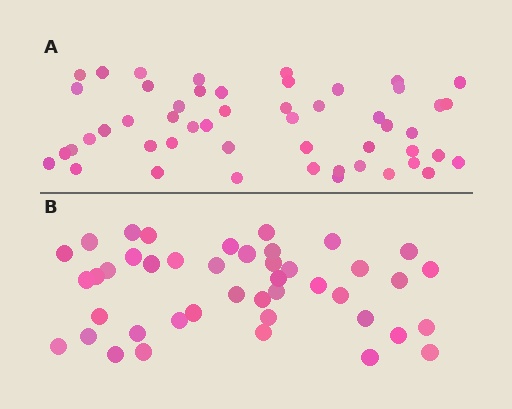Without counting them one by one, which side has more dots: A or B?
Region A (the top region) has more dots.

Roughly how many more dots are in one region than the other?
Region A has roughly 8 or so more dots than region B.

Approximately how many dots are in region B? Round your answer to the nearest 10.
About 40 dots. (The exact count is 43, which rounds to 40.)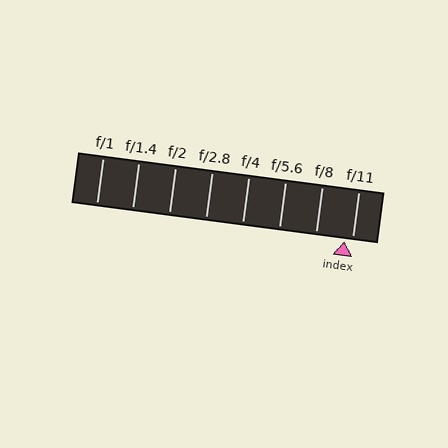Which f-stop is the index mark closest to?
The index mark is closest to f/11.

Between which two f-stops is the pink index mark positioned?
The index mark is between f/8 and f/11.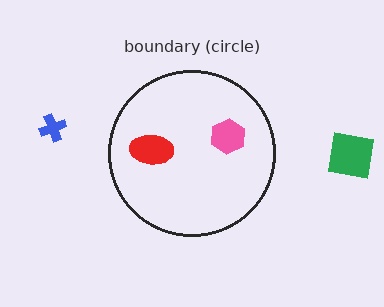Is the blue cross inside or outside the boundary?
Outside.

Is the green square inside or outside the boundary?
Outside.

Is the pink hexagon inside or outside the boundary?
Inside.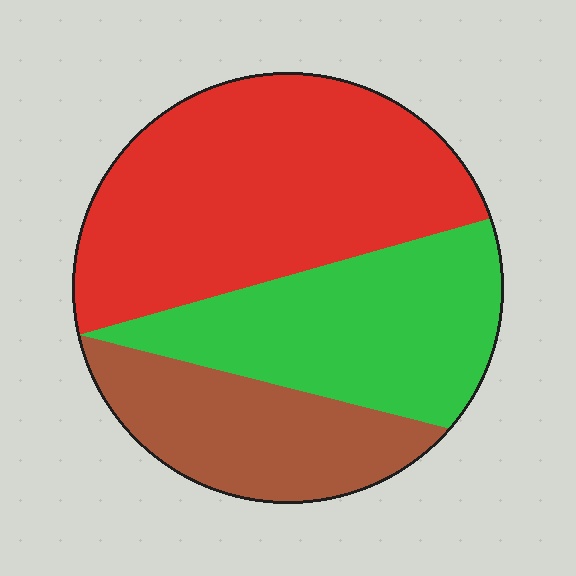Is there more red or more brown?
Red.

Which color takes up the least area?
Brown, at roughly 20%.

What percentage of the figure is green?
Green covers roughly 30% of the figure.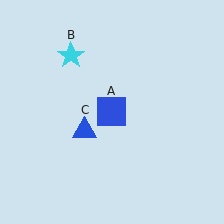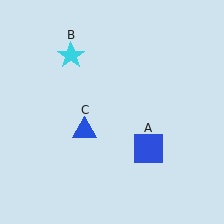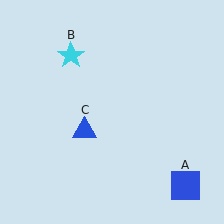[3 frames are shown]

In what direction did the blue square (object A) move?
The blue square (object A) moved down and to the right.